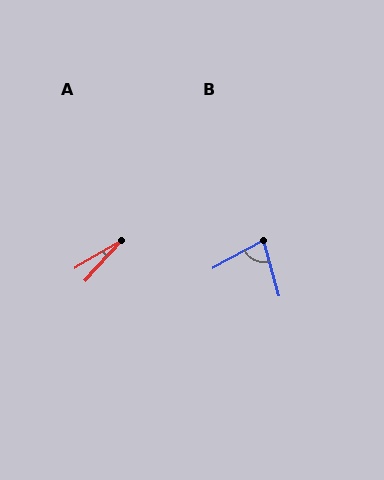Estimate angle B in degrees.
Approximately 77 degrees.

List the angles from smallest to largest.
A (18°), B (77°).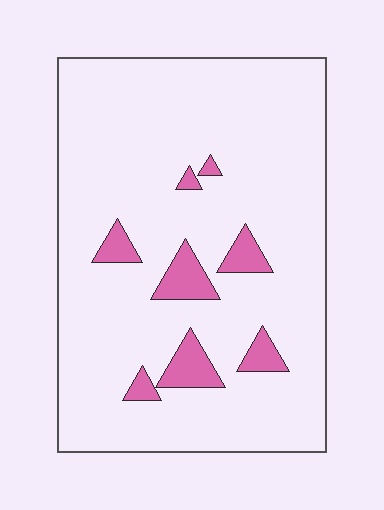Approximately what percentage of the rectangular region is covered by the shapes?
Approximately 10%.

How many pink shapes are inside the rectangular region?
8.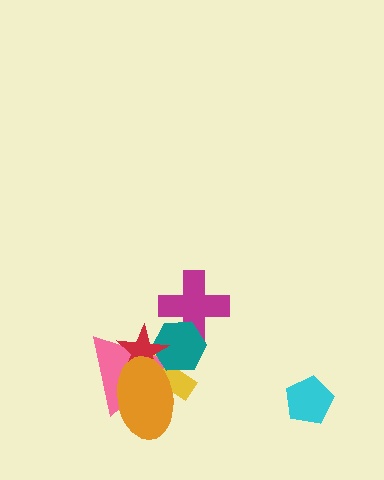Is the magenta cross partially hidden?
Yes, it is partially covered by another shape.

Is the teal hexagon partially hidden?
Yes, it is partially covered by another shape.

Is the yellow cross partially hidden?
Yes, it is partially covered by another shape.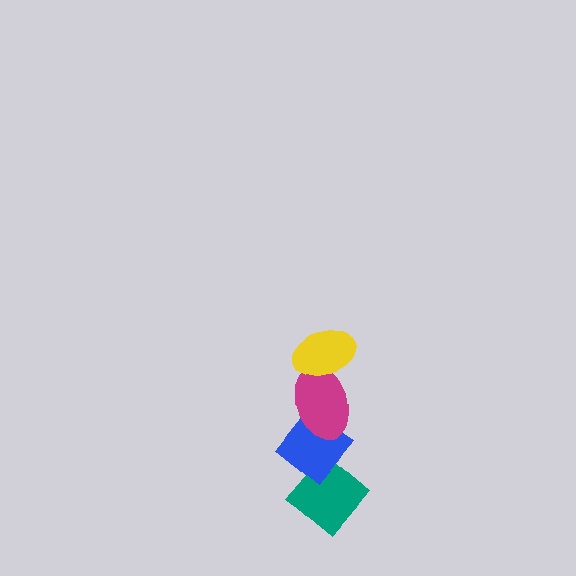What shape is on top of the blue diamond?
The magenta ellipse is on top of the blue diamond.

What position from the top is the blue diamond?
The blue diamond is 3rd from the top.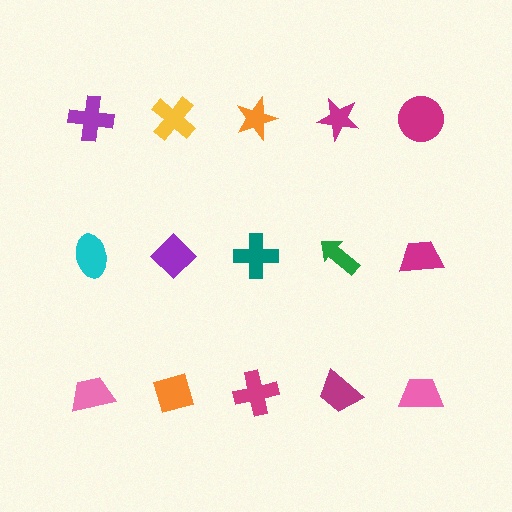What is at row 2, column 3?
A teal cross.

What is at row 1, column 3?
An orange star.